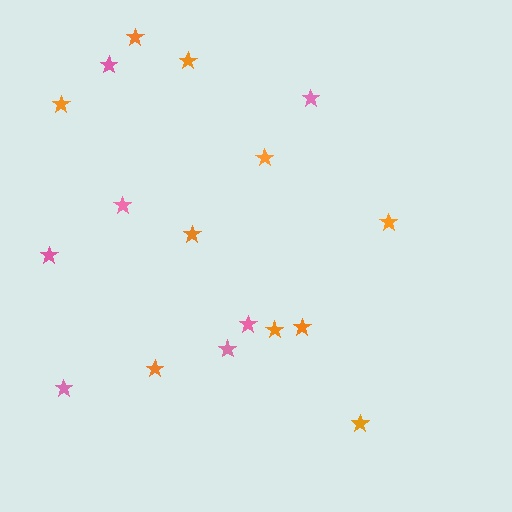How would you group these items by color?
There are 2 groups: one group of orange stars (10) and one group of pink stars (7).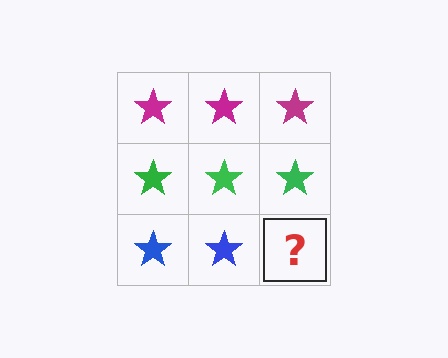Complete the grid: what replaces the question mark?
The question mark should be replaced with a blue star.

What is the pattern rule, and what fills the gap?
The rule is that each row has a consistent color. The gap should be filled with a blue star.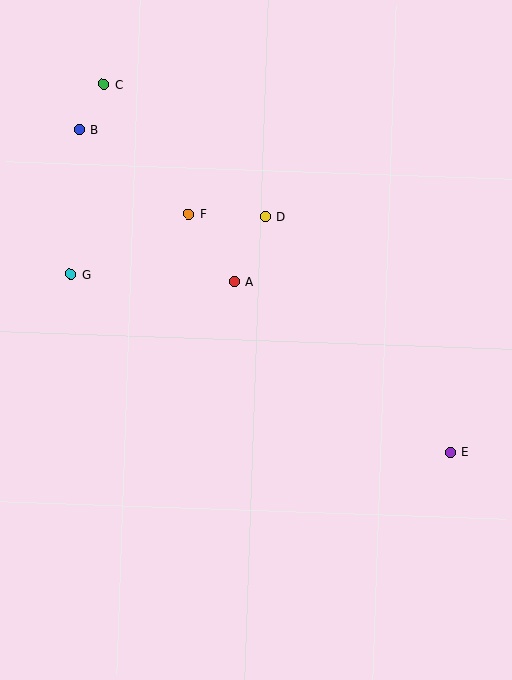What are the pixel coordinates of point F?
Point F is at (189, 214).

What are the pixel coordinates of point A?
Point A is at (234, 281).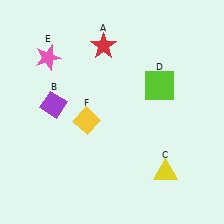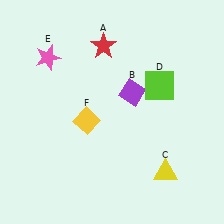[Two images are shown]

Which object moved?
The purple diamond (B) moved right.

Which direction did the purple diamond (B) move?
The purple diamond (B) moved right.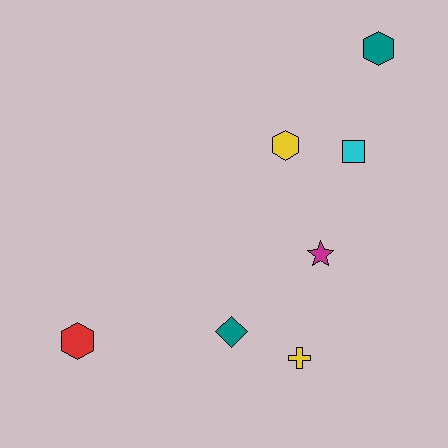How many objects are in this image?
There are 7 objects.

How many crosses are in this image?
There is 1 cross.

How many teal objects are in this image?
There are 2 teal objects.